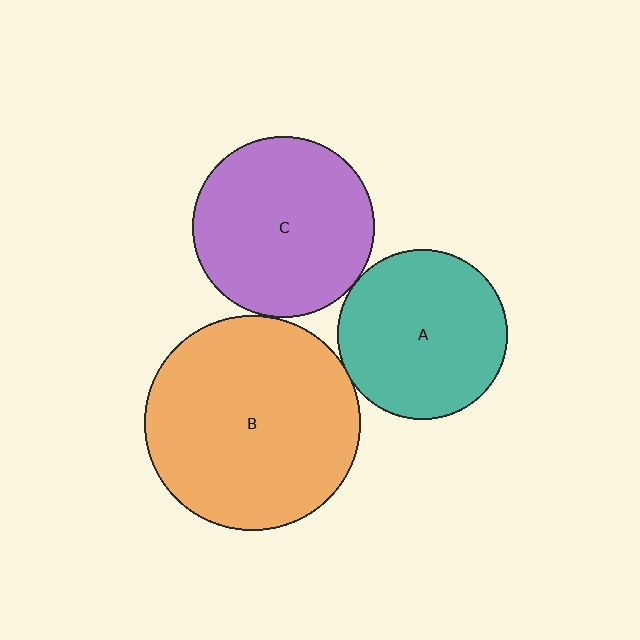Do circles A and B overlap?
Yes.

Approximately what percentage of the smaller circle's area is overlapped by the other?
Approximately 5%.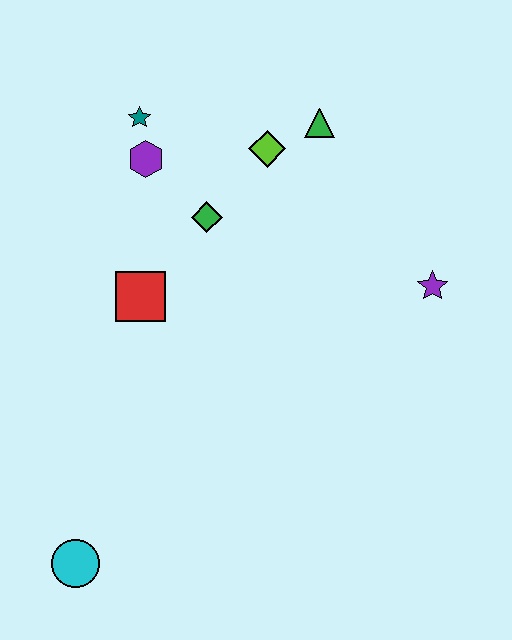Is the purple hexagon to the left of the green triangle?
Yes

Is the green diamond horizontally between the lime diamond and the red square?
Yes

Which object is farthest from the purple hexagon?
The cyan circle is farthest from the purple hexagon.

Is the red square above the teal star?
No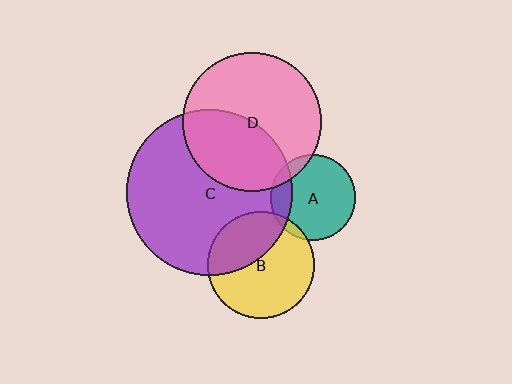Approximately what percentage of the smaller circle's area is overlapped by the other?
Approximately 35%.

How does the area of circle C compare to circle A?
Approximately 3.8 times.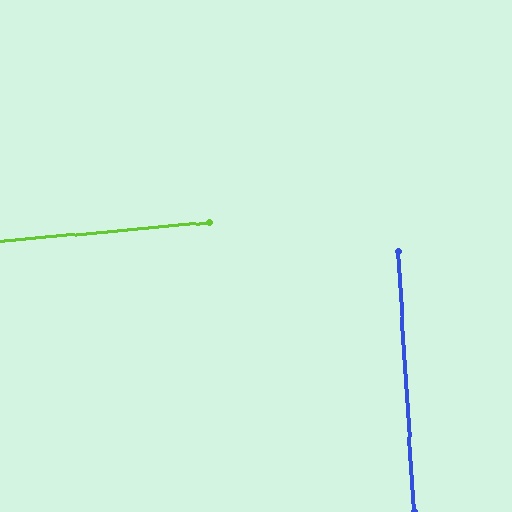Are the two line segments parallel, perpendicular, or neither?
Perpendicular — they meet at approximately 88°.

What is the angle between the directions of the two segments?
Approximately 88 degrees.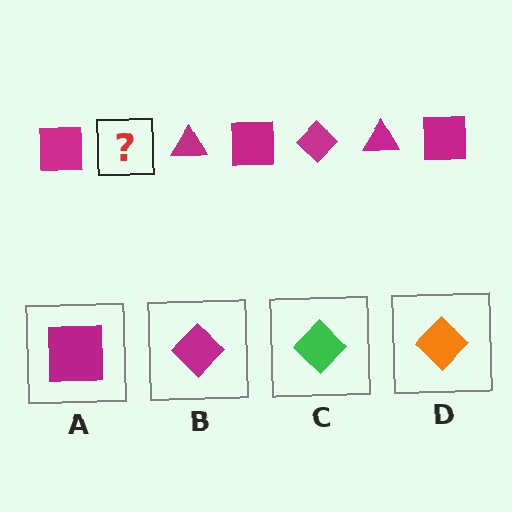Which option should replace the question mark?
Option B.